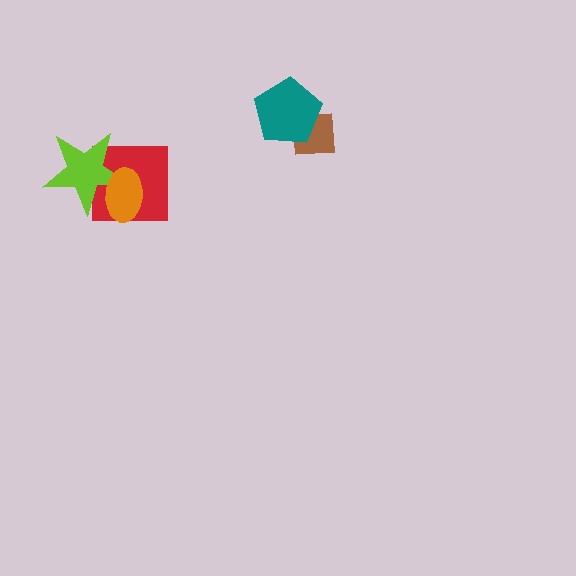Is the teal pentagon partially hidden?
No, no other shape covers it.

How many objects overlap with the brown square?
1 object overlaps with the brown square.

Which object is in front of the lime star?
The orange ellipse is in front of the lime star.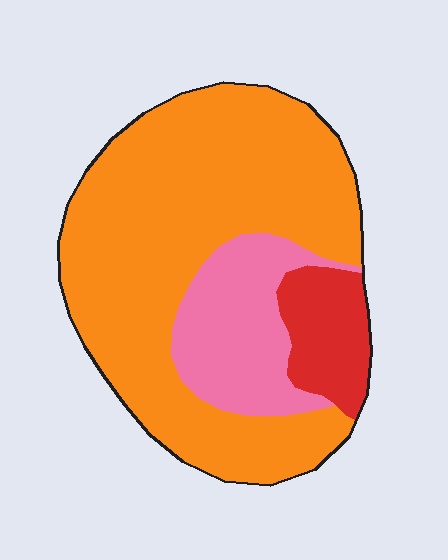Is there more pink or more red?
Pink.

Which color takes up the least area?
Red, at roughly 10%.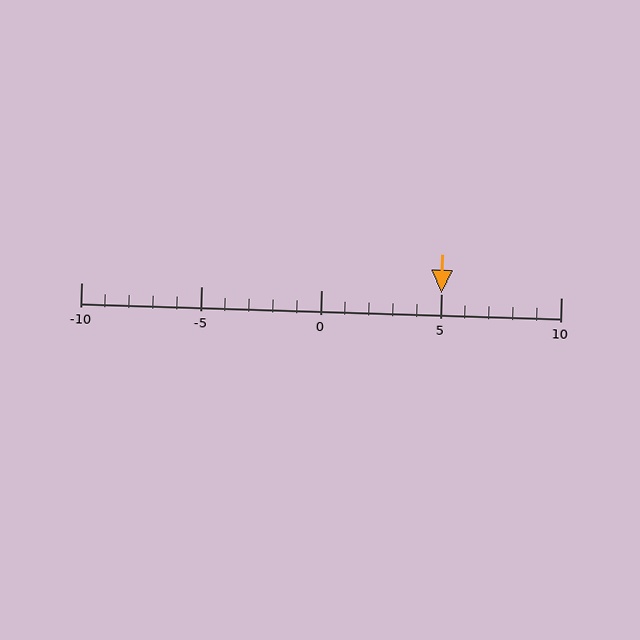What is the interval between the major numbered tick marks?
The major tick marks are spaced 5 units apart.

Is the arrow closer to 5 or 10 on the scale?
The arrow is closer to 5.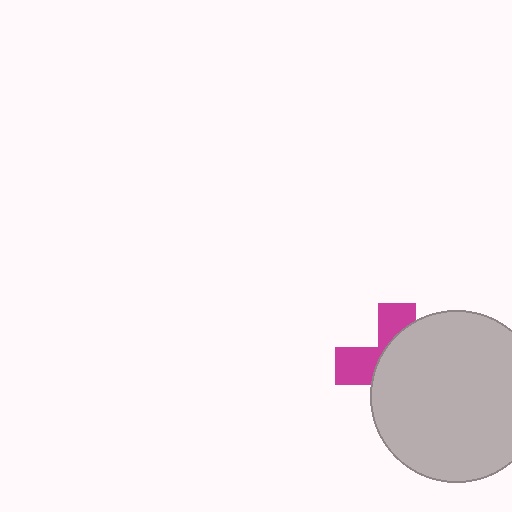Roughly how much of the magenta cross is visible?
A small part of it is visible (roughly 35%).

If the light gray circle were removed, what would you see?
You would see the complete magenta cross.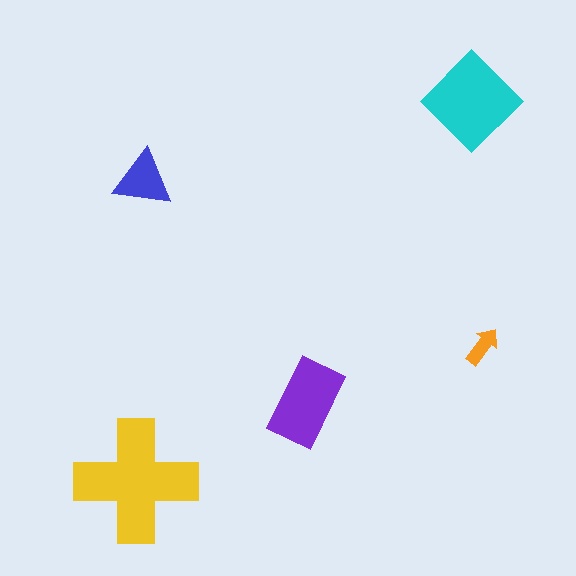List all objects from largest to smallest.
The yellow cross, the cyan diamond, the purple rectangle, the blue triangle, the orange arrow.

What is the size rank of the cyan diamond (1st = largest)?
2nd.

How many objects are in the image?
There are 5 objects in the image.